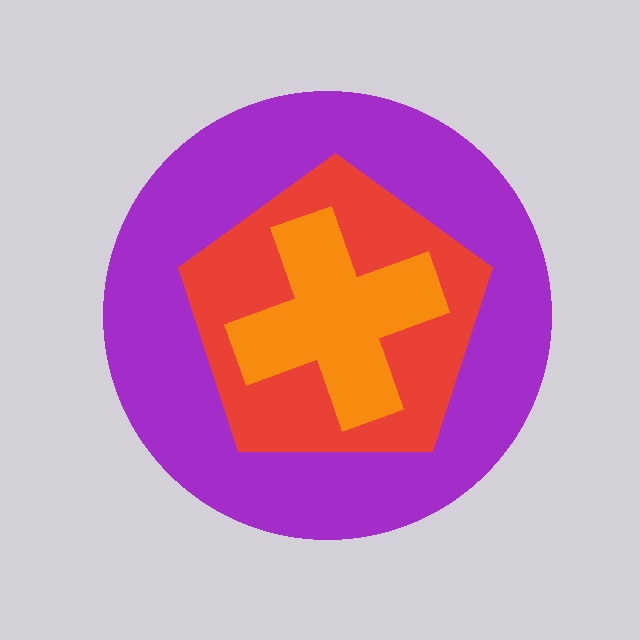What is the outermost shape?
The purple circle.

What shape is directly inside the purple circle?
The red pentagon.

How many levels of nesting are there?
3.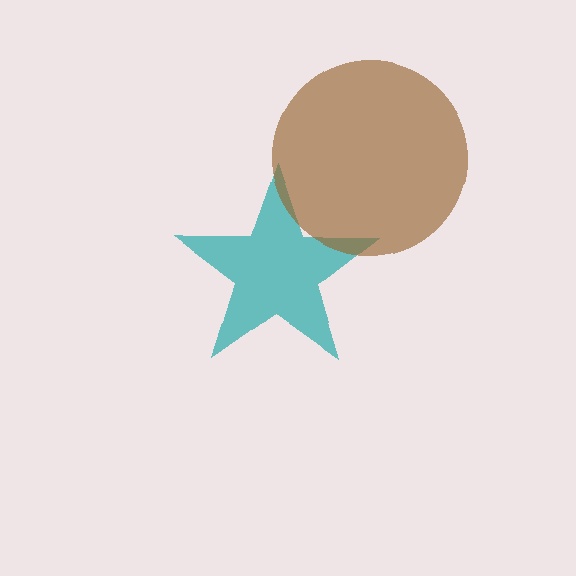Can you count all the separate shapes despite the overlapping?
Yes, there are 2 separate shapes.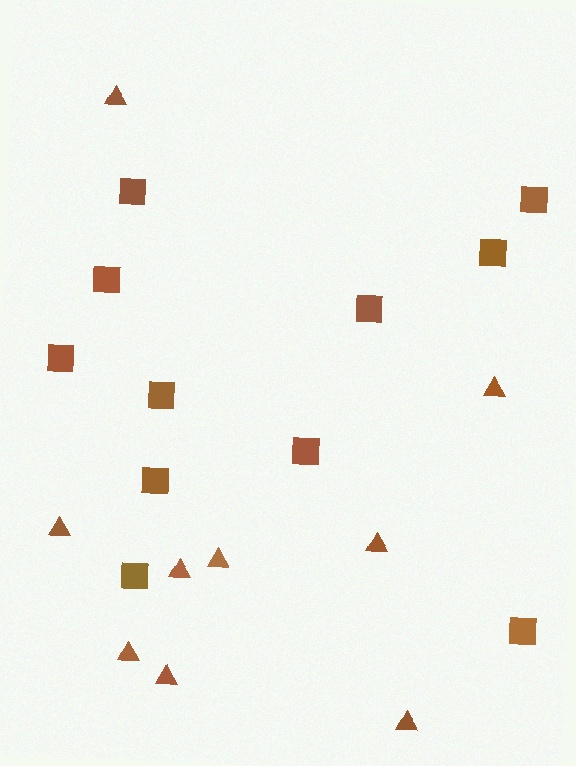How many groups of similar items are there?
There are 2 groups: one group of triangles (9) and one group of squares (11).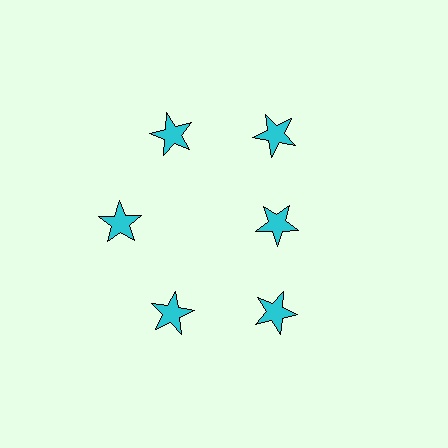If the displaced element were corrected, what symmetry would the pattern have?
It would have 6-fold rotational symmetry — the pattern would map onto itself every 60 degrees.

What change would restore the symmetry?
The symmetry would be restored by moving it outward, back onto the ring so that all 6 stars sit at equal angles and equal distance from the center.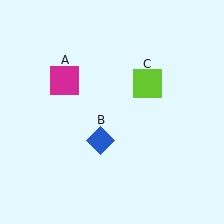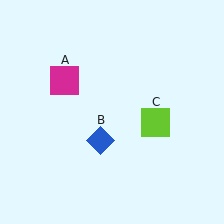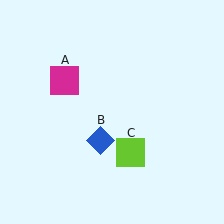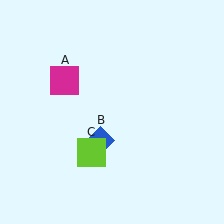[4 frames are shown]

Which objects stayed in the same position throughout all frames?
Magenta square (object A) and blue diamond (object B) remained stationary.